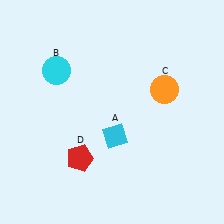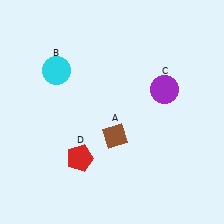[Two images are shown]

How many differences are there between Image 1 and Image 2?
There are 2 differences between the two images.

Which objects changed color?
A changed from cyan to brown. C changed from orange to purple.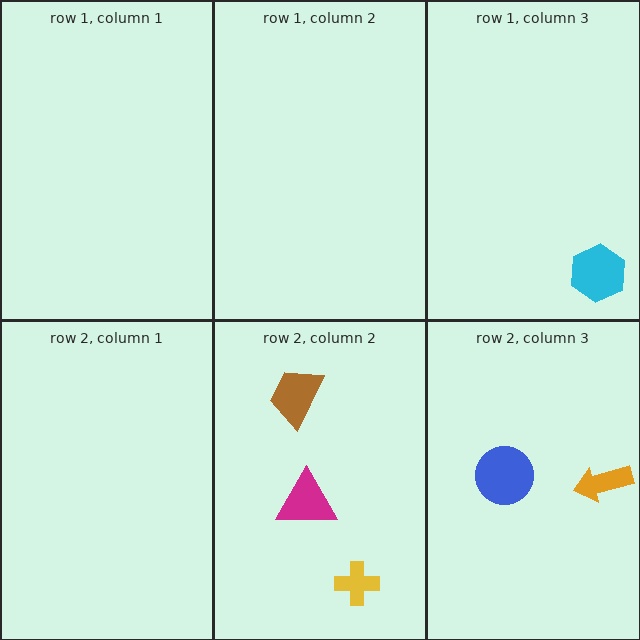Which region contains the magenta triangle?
The row 2, column 2 region.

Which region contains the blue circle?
The row 2, column 3 region.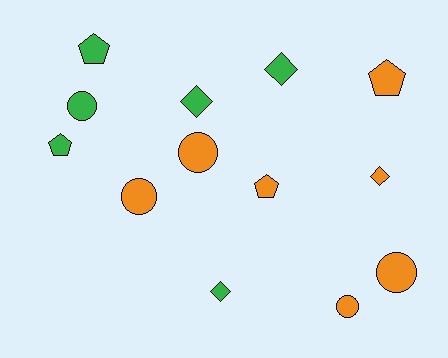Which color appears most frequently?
Orange, with 7 objects.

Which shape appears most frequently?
Circle, with 5 objects.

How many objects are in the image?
There are 13 objects.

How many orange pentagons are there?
There are 2 orange pentagons.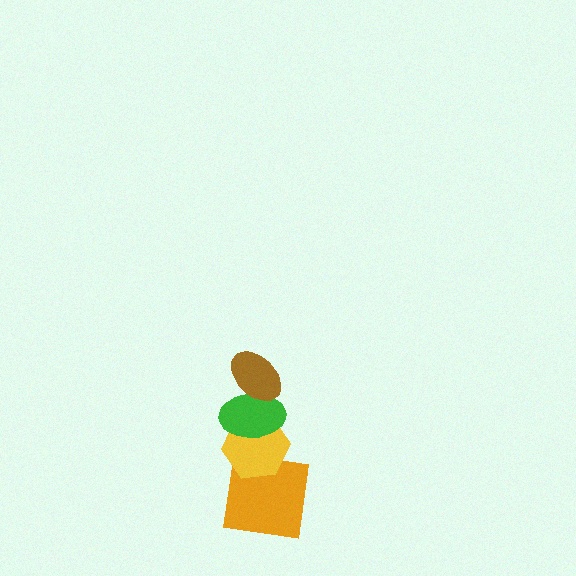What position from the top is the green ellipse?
The green ellipse is 2nd from the top.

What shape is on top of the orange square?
The yellow hexagon is on top of the orange square.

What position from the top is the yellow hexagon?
The yellow hexagon is 3rd from the top.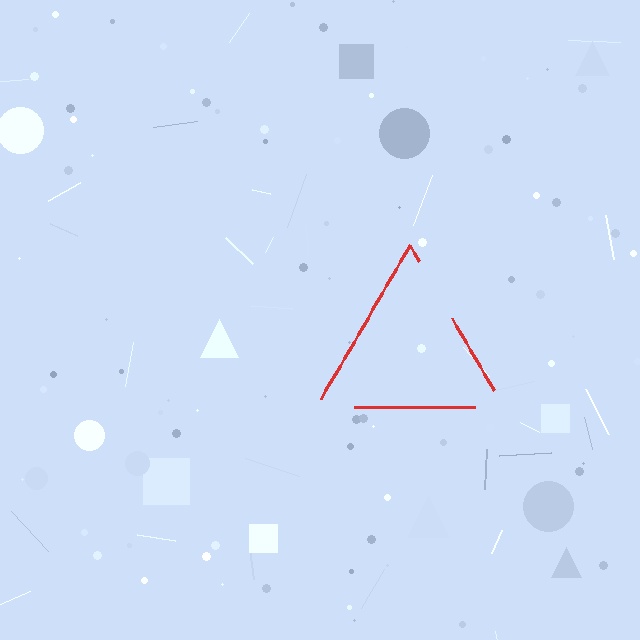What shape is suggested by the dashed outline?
The dashed outline suggests a triangle.